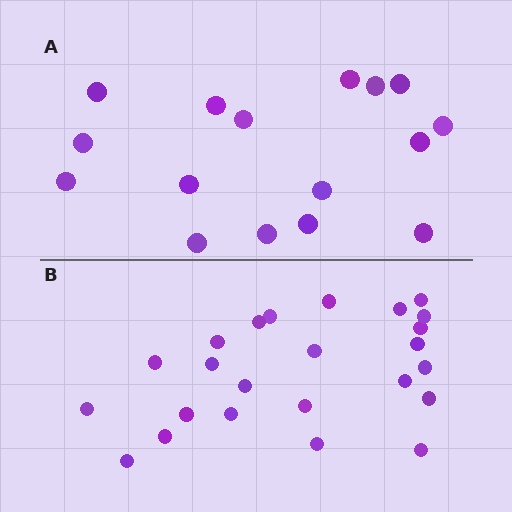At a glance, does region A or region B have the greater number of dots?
Region B (the bottom region) has more dots.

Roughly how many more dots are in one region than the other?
Region B has roughly 8 or so more dots than region A.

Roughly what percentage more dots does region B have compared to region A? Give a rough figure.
About 50% more.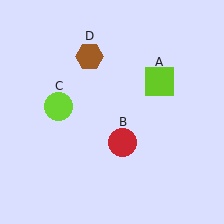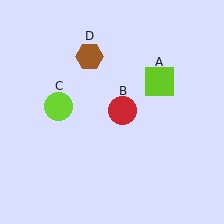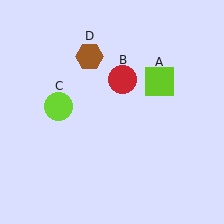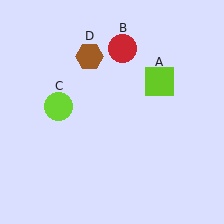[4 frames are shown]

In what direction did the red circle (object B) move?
The red circle (object B) moved up.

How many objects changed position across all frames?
1 object changed position: red circle (object B).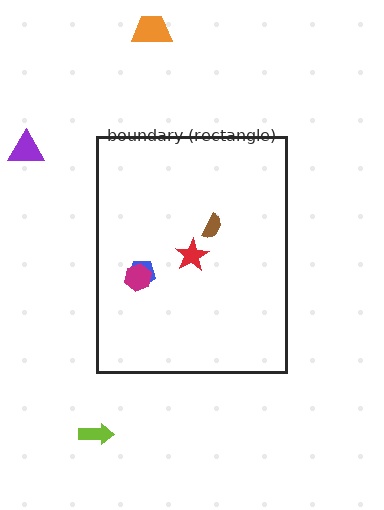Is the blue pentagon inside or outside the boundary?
Inside.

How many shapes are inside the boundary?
4 inside, 3 outside.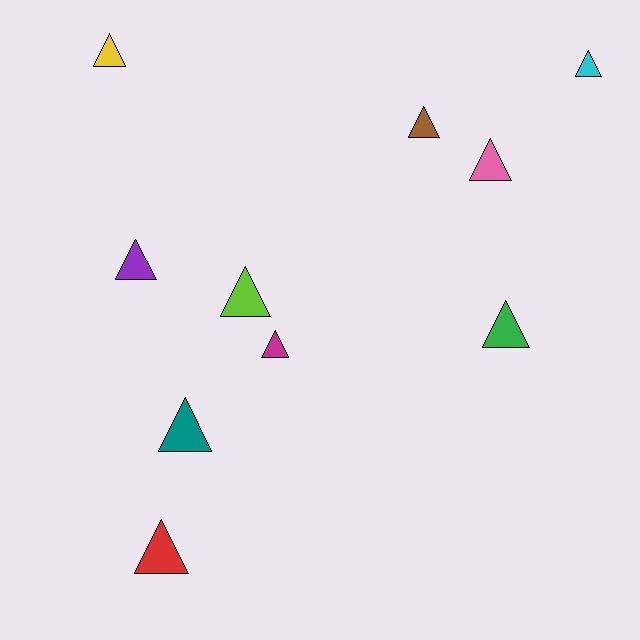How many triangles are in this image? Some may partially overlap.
There are 10 triangles.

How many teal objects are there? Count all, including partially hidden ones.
There is 1 teal object.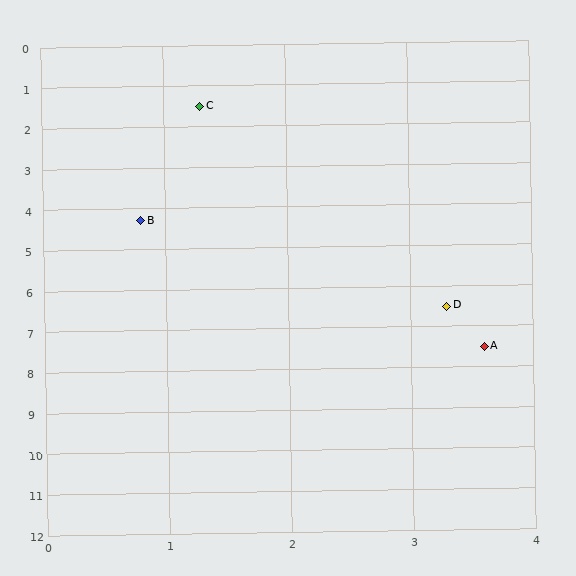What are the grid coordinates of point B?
Point B is at approximately (0.8, 4.3).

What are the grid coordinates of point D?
Point D is at approximately (3.3, 6.5).